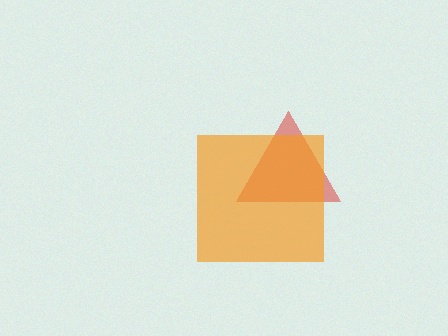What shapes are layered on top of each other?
The layered shapes are: a red triangle, an orange square.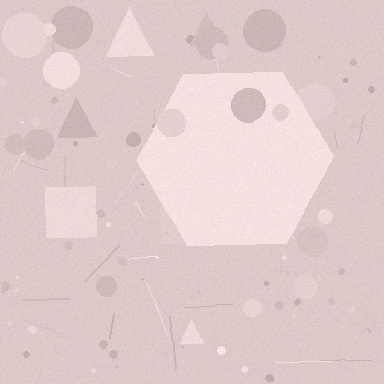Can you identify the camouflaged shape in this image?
The camouflaged shape is a hexagon.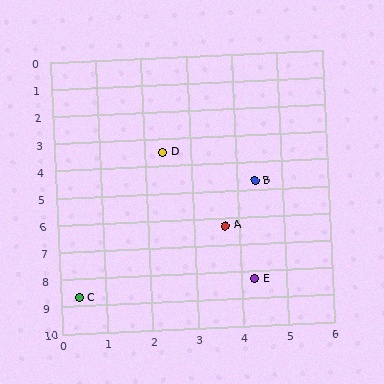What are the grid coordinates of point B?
Point B is at approximately (4.4, 4.7).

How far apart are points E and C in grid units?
Points E and C are about 3.9 grid units apart.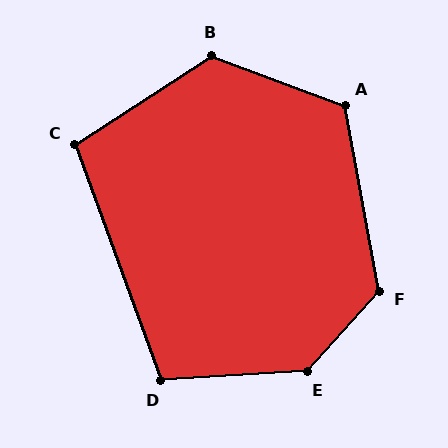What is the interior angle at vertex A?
Approximately 121 degrees (obtuse).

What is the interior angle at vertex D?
Approximately 106 degrees (obtuse).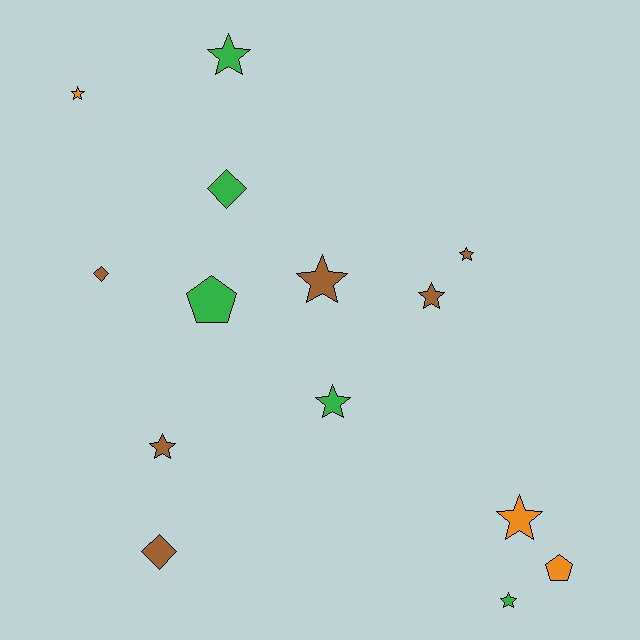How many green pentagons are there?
There is 1 green pentagon.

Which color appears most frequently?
Brown, with 6 objects.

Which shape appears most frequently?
Star, with 9 objects.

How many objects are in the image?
There are 14 objects.